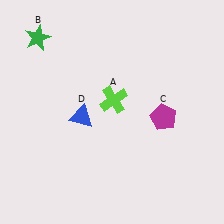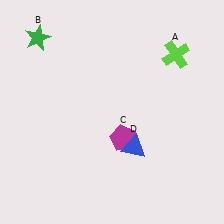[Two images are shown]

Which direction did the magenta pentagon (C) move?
The magenta pentagon (C) moved left.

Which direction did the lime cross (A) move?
The lime cross (A) moved right.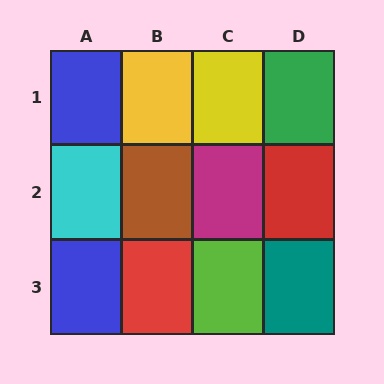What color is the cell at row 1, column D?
Green.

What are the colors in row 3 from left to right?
Blue, red, lime, teal.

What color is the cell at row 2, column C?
Magenta.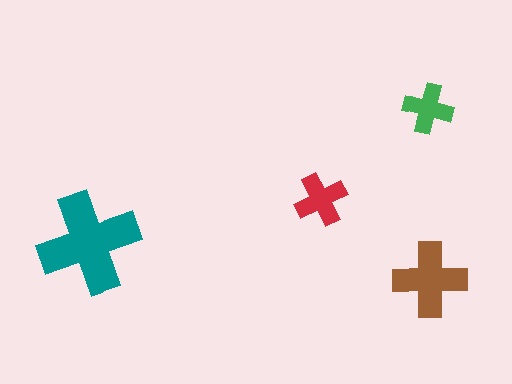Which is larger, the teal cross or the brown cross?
The teal one.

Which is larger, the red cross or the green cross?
The red one.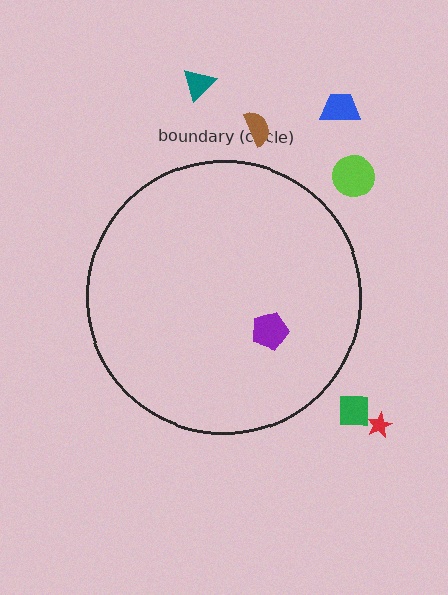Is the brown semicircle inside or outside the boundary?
Outside.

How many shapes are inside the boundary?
1 inside, 6 outside.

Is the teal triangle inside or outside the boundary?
Outside.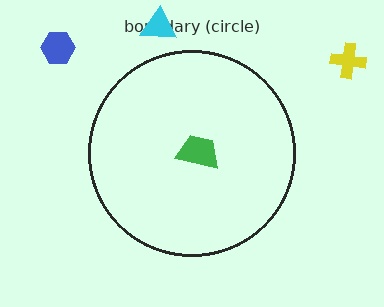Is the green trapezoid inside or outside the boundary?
Inside.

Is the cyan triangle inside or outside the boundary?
Outside.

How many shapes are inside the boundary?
1 inside, 3 outside.